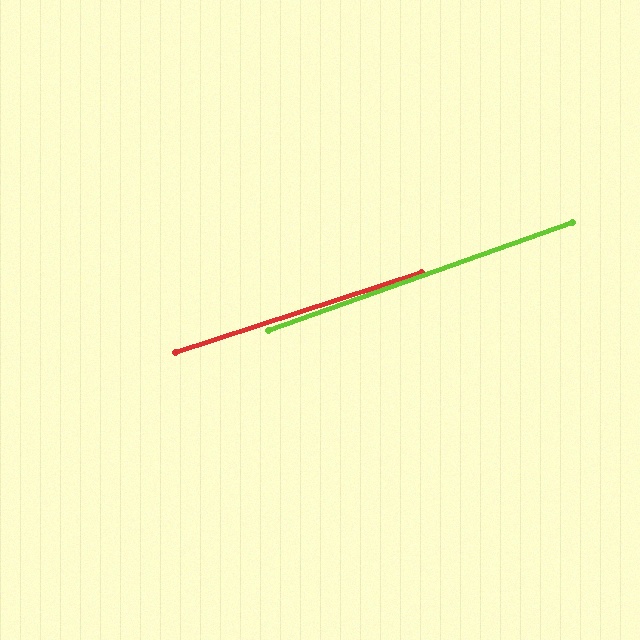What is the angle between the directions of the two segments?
Approximately 2 degrees.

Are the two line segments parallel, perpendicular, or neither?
Parallel — their directions differ by only 1.5°.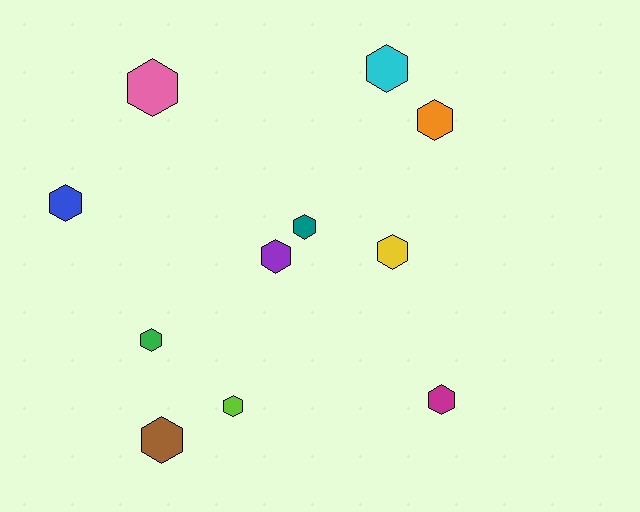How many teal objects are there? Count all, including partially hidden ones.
There is 1 teal object.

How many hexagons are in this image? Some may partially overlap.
There are 11 hexagons.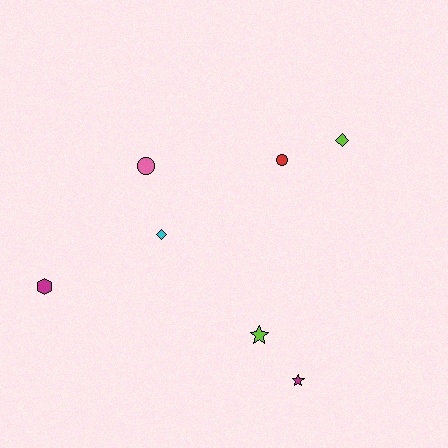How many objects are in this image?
There are 7 objects.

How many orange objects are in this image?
There are no orange objects.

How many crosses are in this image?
There are no crosses.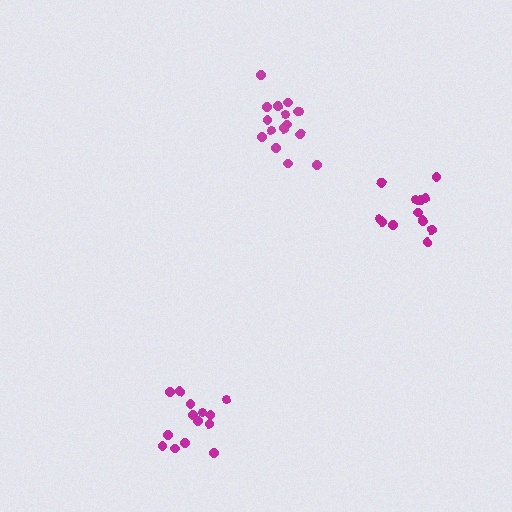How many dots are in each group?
Group 1: 14 dots, Group 2: 16 dots, Group 3: 14 dots (44 total).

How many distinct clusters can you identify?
There are 3 distinct clusters.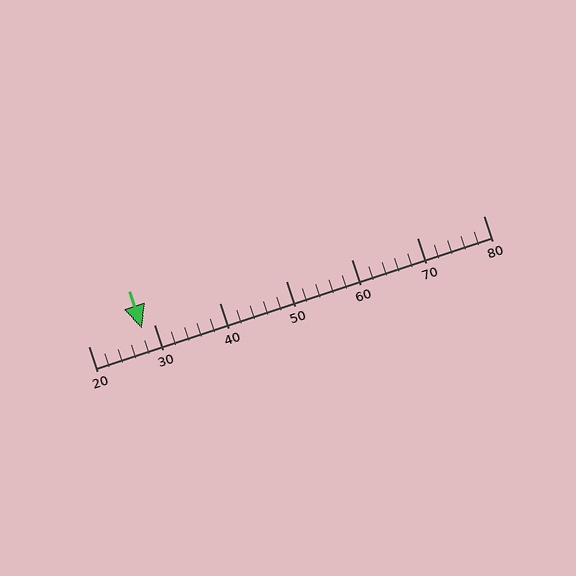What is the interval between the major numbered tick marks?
The major tick marks are spaced 10 units apart.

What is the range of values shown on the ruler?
The ruler shows values from 20 to 80.